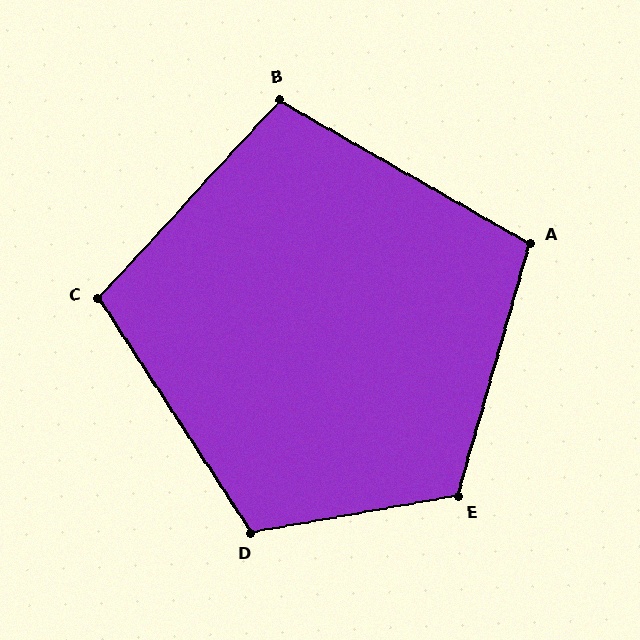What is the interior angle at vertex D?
Approximately 113 degrees (obtuse).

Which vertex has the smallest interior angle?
B, at approximately 103 degrees.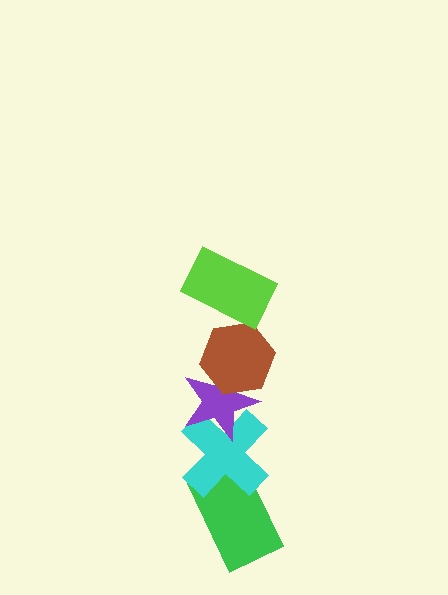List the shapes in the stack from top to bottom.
From top to bottom: the lime rectangle, the brown hexagon, the purple star, the cyan cross, the green rectangle.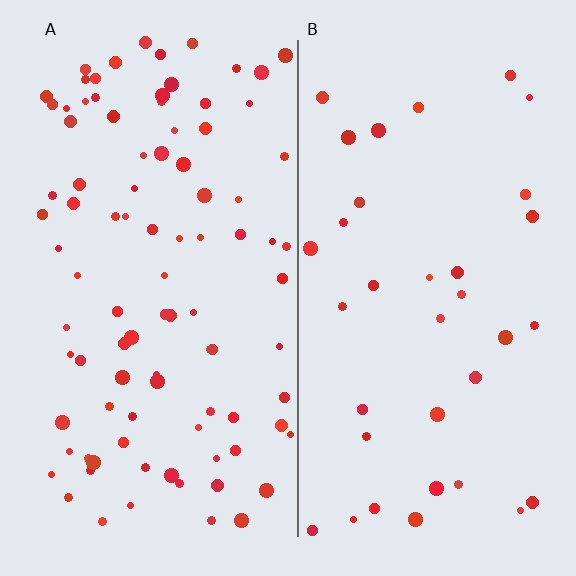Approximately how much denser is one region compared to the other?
Approximately 2.7× — region A over region B.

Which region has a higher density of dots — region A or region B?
A (the left).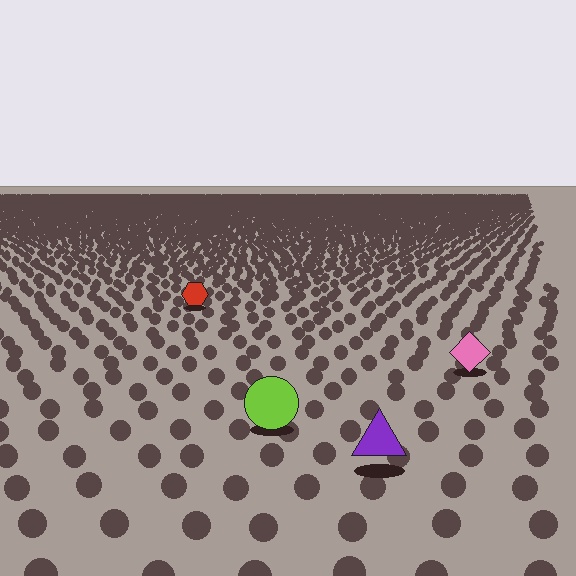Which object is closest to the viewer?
The purple triangle is closest. The texture marks near it are larger and more spread out.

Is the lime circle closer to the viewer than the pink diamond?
Yes. The lime circle is closer — you can tell from the texture gradient: the ground texture is coarser near it.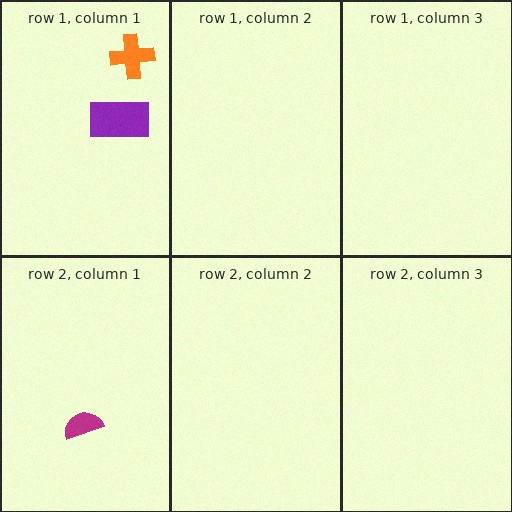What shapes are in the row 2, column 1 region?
The magenta semicircle.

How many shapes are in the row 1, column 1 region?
2.